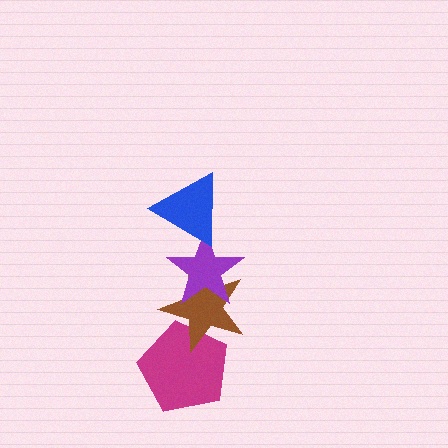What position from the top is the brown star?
The brown star is 3rd from the top.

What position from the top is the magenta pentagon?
The magenta pentagon is 4th from the top.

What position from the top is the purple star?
The purple star is 2nd from the top.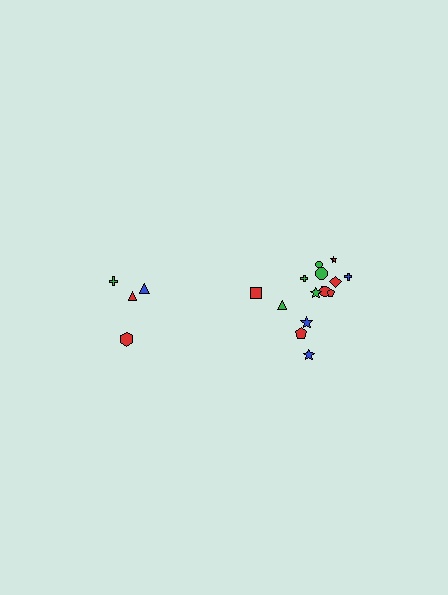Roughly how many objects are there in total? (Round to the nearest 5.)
Roughly 20 objects in total.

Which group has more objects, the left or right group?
The right group.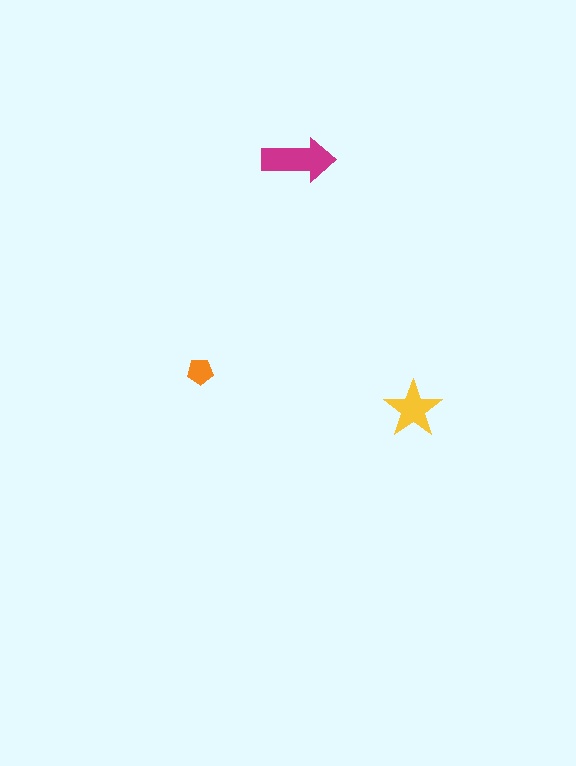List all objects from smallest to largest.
The orange pentagon, the yellow star, the magenta arrow.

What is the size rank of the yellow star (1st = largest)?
2nd.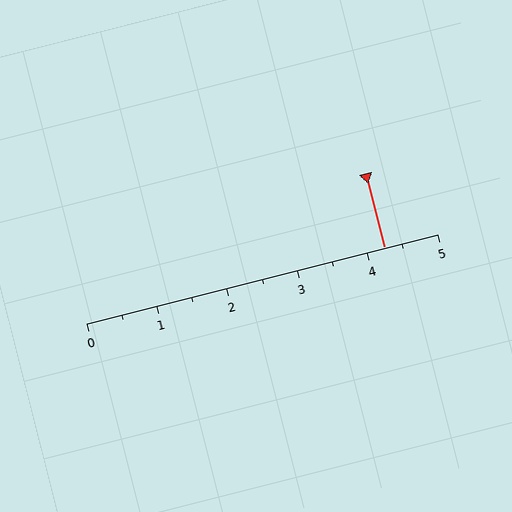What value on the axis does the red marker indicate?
The marker indicates approximately 4.2.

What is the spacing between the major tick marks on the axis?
The major ticks are spaced 1 apart.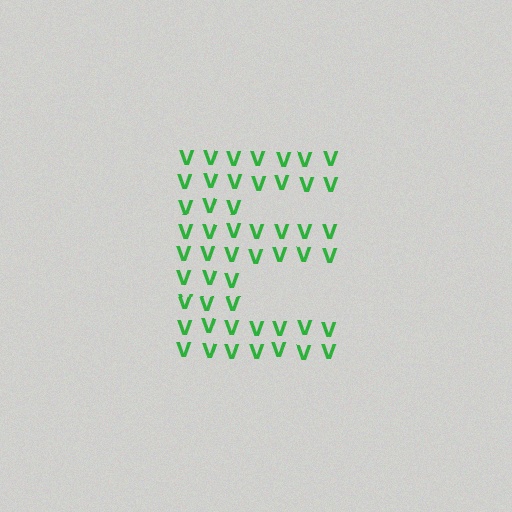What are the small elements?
The small elements are letter V's.